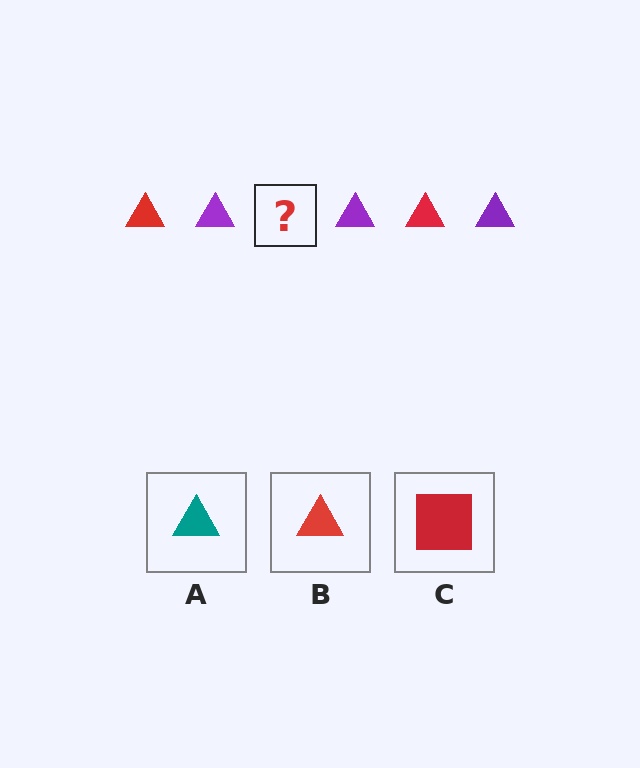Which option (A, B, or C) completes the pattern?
B.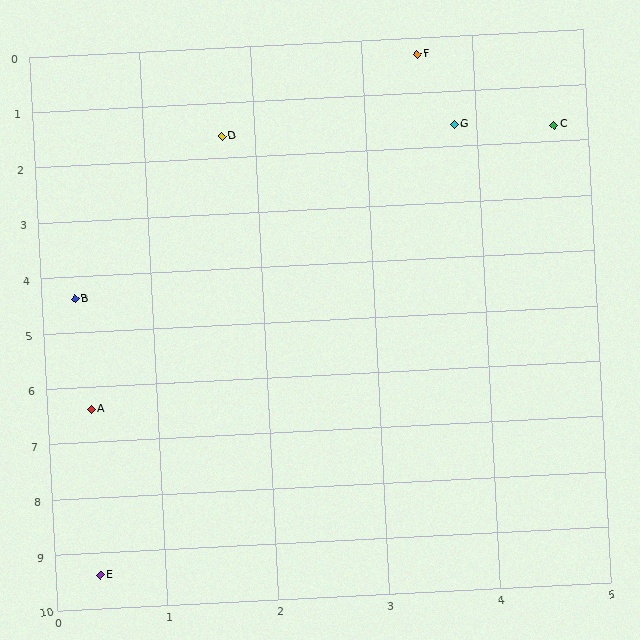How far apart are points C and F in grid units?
Points C and F are about 1.8 grid units apart.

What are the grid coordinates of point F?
Point F is at approximately (3.5, 0.3).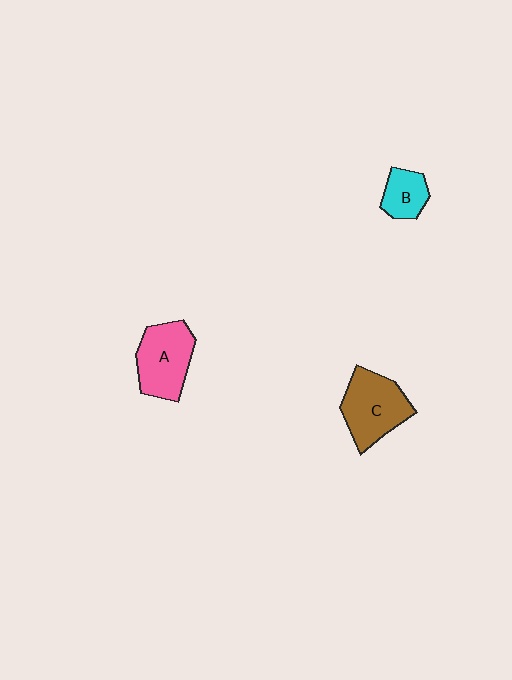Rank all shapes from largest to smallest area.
From largest to smallest: C (brown), A (pink), B (cyan).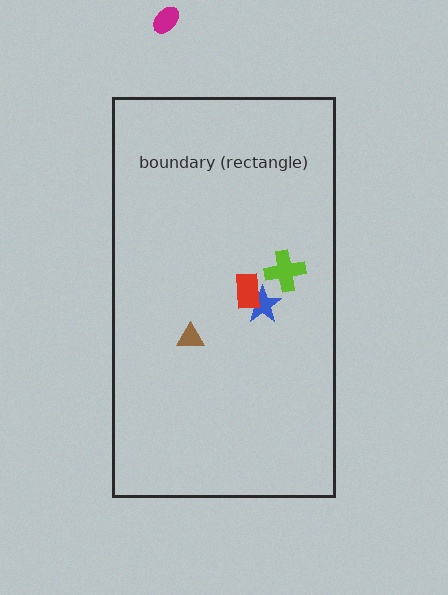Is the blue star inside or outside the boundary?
Inside.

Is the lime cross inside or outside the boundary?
Inside.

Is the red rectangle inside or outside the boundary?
Inside.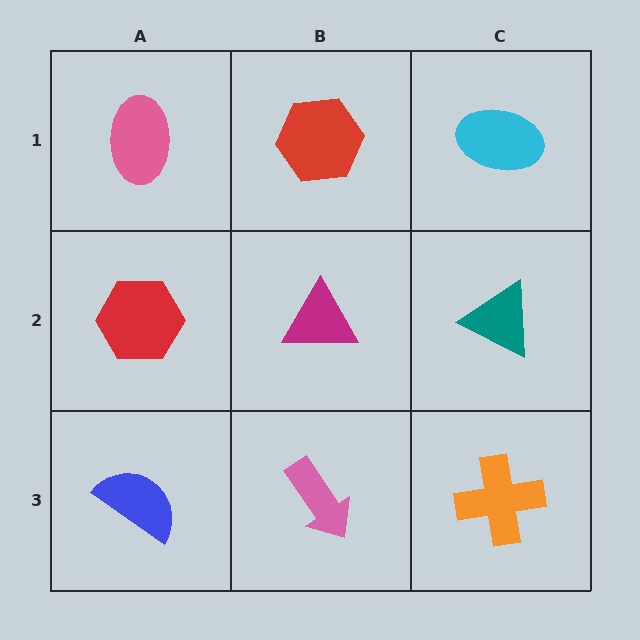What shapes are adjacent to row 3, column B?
A magenta triangle (row 2, column B), a blue semicircle (row 3, column A), an orange cross (row 3, column C).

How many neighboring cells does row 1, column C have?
2.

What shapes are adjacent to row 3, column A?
A red hexagon (row 2, column A), a pink arrow (row 3, column B).